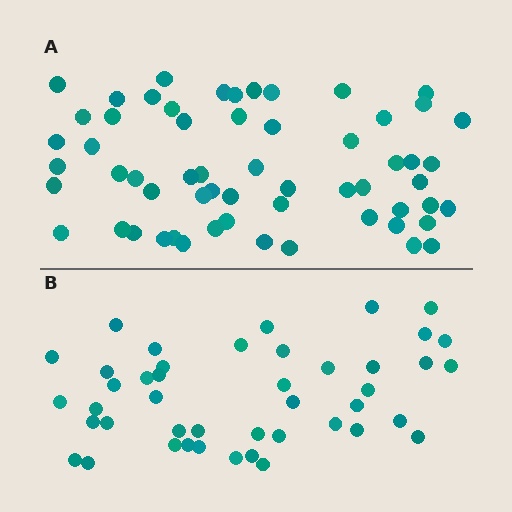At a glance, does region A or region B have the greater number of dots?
Region A (the top region) has more dots.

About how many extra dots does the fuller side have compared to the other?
Region A has approximately 15 more dots than region B.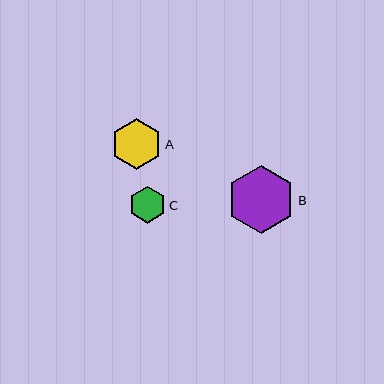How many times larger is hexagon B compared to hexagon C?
Hexagon B is approximately 1.8 times the size of hexagon C.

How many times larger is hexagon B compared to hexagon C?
Hexagon B is approximately 1.8 times the size of hexagon C.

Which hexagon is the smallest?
Hexagon C is the smallest with a size of approximately 37 pixels.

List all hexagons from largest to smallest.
From largest to smallest: B, A, C.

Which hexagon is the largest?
Hexagon B is the largest with a size of approximately 68 pixels.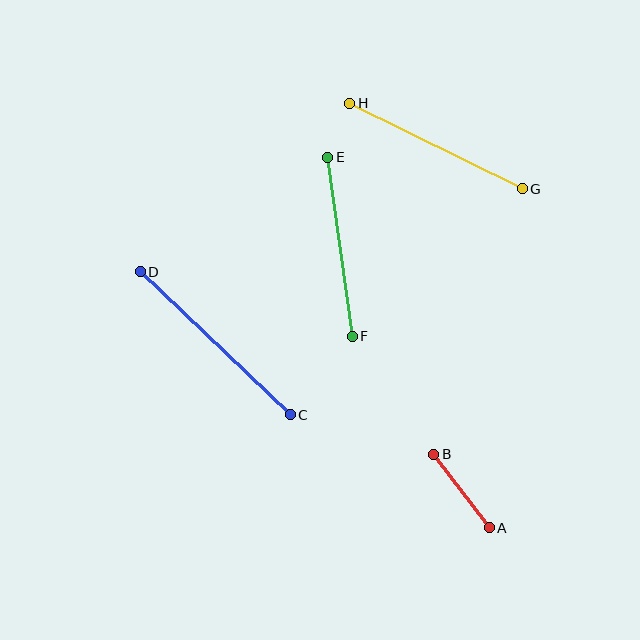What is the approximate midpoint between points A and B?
The midpoint is at approximately (461, 491) pixels.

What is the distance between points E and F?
The distance is approximately 181 pixels.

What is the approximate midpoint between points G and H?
The midpoint is at approximately (436, 146) pixels.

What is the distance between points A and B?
The distance is approximately 92 pixels.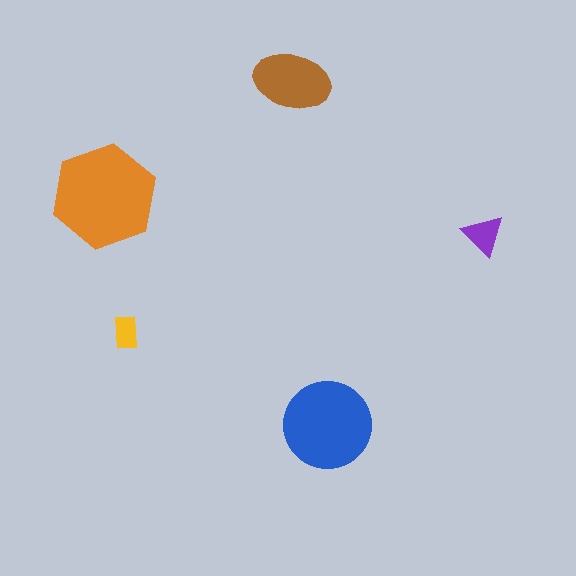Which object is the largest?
The orange hexagon.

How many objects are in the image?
There are 5 objects in the image.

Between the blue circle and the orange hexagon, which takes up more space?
The orange hexagon.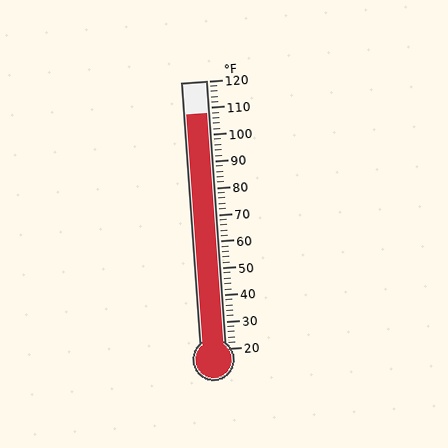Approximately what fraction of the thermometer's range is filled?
The thermometer is filled to approximately 90% of its range.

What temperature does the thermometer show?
The thermometer shows approximately 108°F.